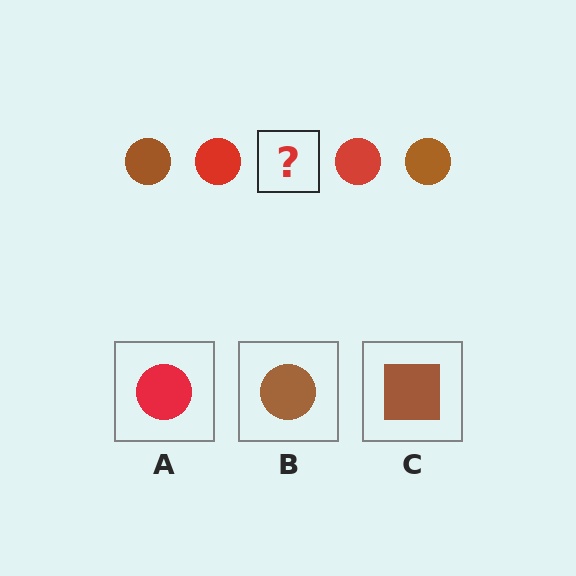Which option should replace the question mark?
Option B.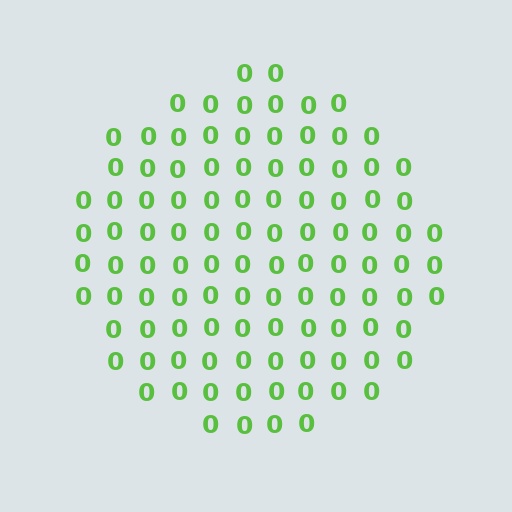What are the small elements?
The small elements are digit 0's.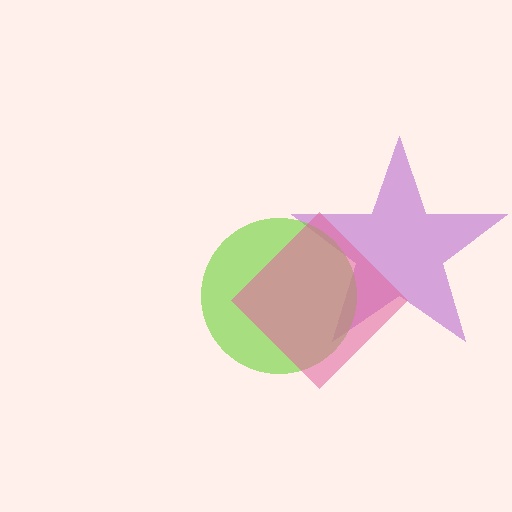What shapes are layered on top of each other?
The layered shapes are: a purple star, a lime circle, a pink diamond.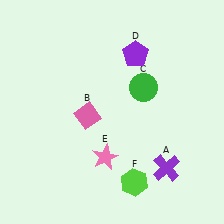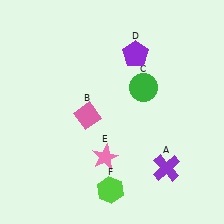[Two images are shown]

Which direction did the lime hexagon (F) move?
The lime hexagon (F) moved left.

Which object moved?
The lime hexagon (F) moved left.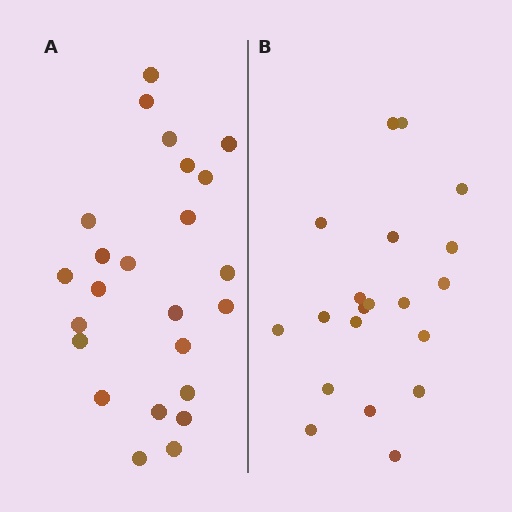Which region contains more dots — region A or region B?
Region A (the left region) has more dots.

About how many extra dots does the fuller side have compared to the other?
Region A has about 4 more dots than region B.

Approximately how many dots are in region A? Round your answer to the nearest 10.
About 20 dots. (The exact count is 24, which rounds to 20.)